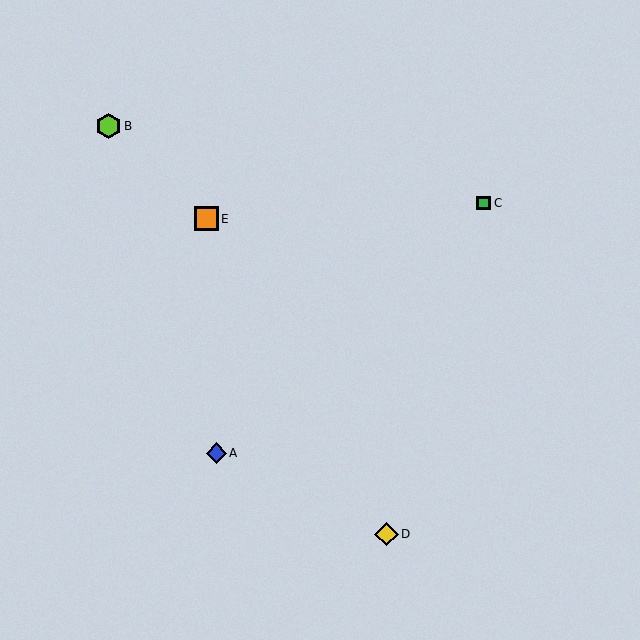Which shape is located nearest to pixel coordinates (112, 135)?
The lime hexagon (labeled B) at (108, 126) is nearest to that location.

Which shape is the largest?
The lime hexagon (labeled B) is the largest.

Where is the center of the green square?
The center of the green square is at (484, 203).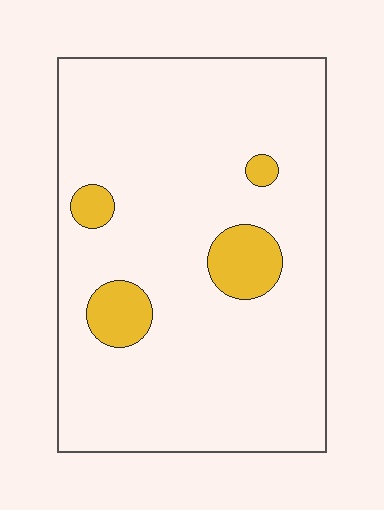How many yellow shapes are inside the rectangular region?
4.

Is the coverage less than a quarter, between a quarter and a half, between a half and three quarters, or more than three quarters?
Less than a quarter.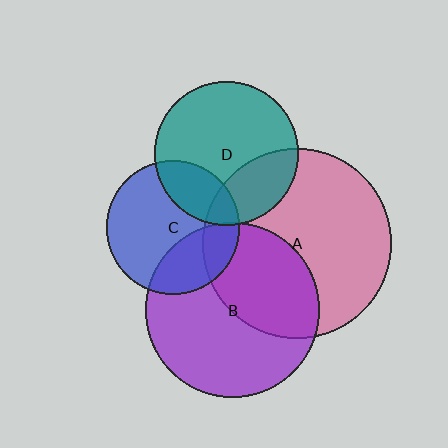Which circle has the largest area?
Circle A (pink).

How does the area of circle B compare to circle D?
Approximately 1.5 times.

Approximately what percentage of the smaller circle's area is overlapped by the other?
Approximately 40%.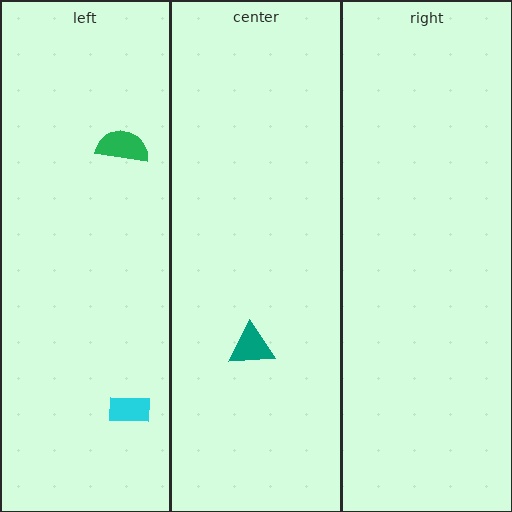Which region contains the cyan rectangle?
The left region.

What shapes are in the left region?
The green semicircle, the cyan rectangle.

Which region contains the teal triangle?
The center region.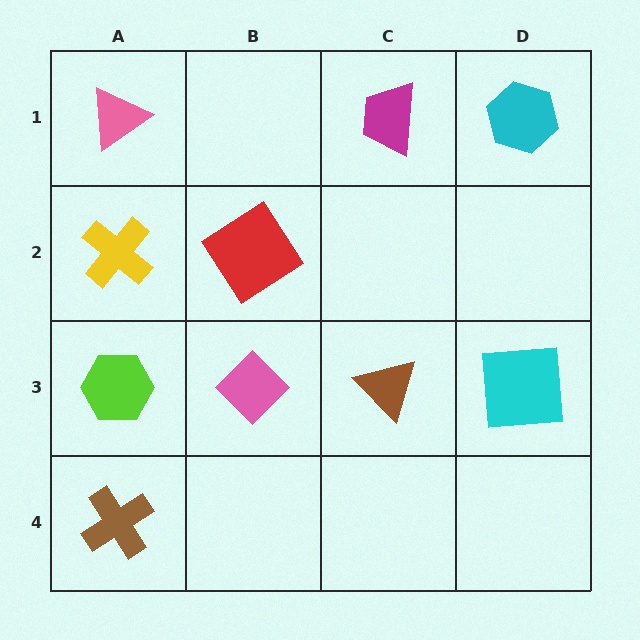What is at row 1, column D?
A cyan hexagon.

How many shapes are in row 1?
3 shapes.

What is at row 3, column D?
A cyan square.